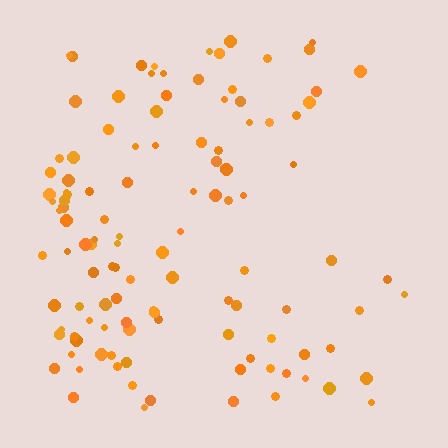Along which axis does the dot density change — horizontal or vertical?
Horizontal.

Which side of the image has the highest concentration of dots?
The left.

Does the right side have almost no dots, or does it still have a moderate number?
Still a moderate number, just noticeably fewer than the left.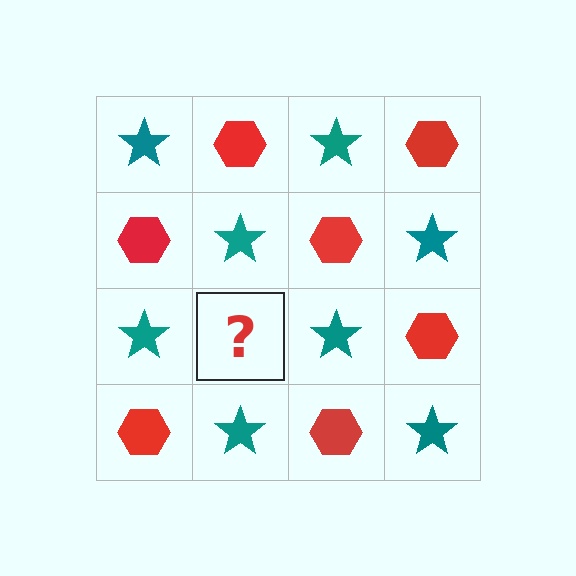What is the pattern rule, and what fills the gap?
The rule is that it alternates teal star and red hexagon in a checkerboard pattern. The gap should be filled with a red hexagon.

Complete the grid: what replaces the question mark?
The question mark should be replaced with a red hexagon.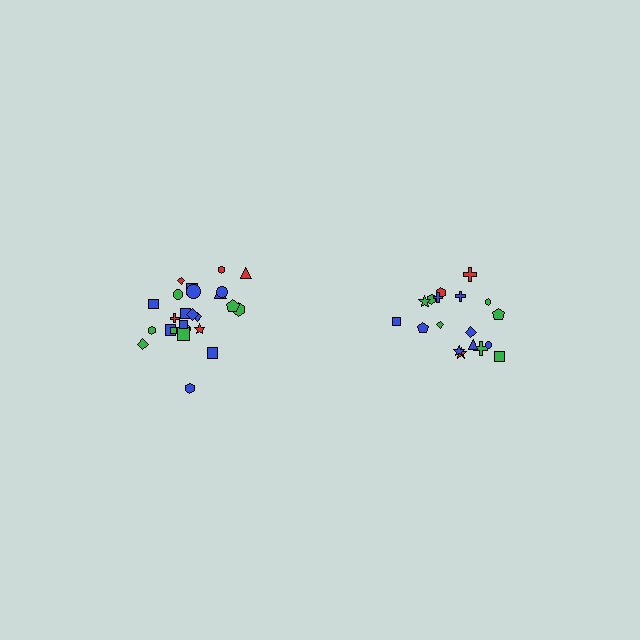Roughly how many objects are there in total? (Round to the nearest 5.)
Roughly 45 objects in total.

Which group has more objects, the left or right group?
The left group.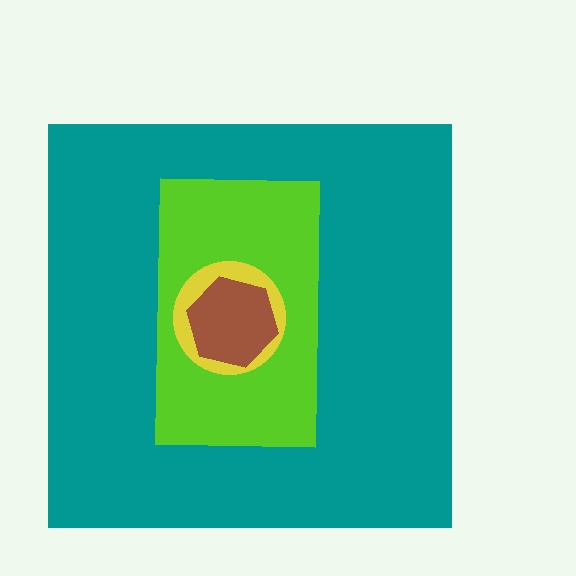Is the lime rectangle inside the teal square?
Yes.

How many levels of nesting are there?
4.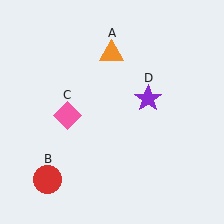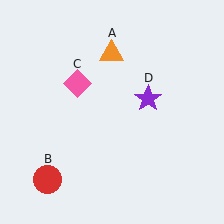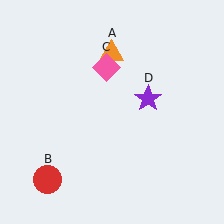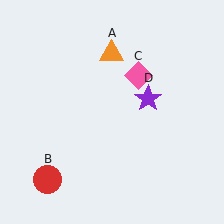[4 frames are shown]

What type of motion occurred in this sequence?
The pink diamond (object C) rotated clockwise around the center of the scene.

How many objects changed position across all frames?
1 object changed position: pink diamond (object C).